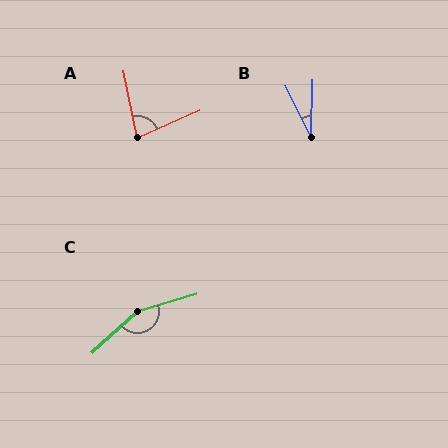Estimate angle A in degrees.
Approximately 78 degrees.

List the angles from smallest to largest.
B (28°), A (78°), C (154°).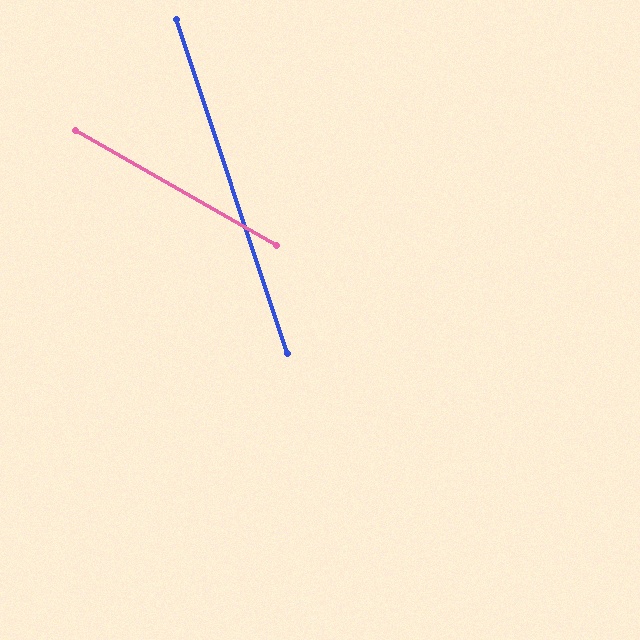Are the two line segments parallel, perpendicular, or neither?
Neither parallel nor perpendicular — they differ by about 42°.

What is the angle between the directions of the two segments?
Approximately 42 degrees.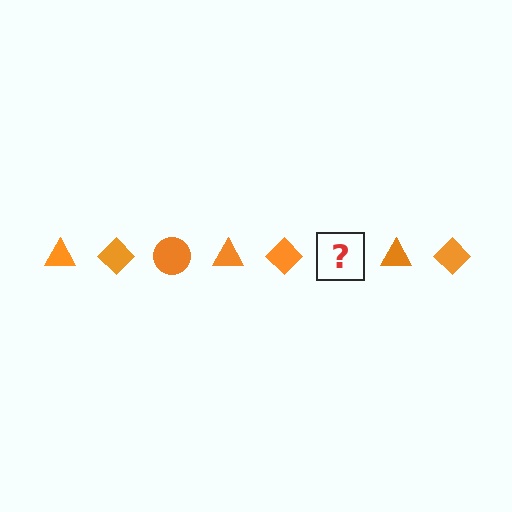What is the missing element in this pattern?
The missing element is an orange circle.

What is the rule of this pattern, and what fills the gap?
The rule is that the pattern cycles through triangle, diamond, circle shapes in orange. The gap should be filled with an orange circle.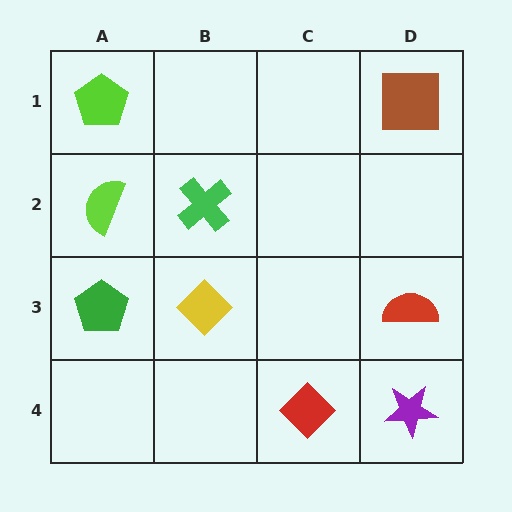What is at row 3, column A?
A green pentagon.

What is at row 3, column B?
A yellow diamond.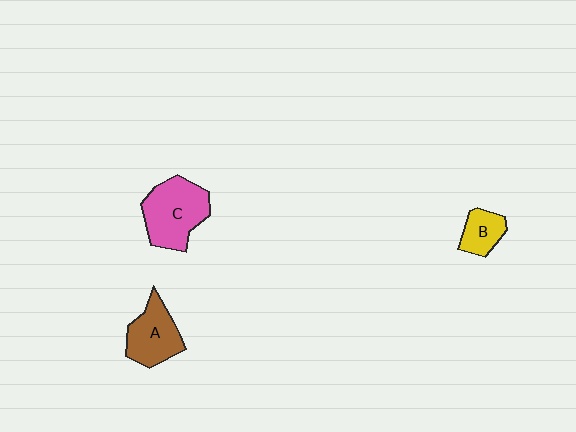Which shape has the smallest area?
Shape B (yellow).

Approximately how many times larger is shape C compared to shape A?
Approximately 1.3 times.